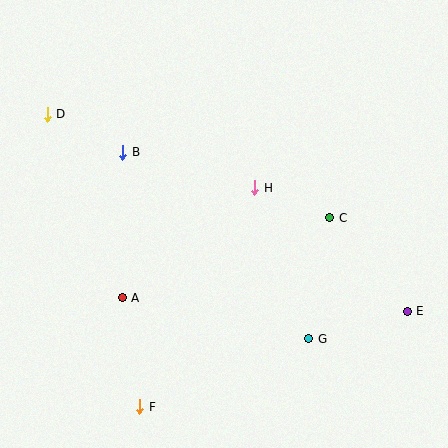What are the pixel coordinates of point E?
Point E is at (407, 311).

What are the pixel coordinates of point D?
Point D is at (47, 114).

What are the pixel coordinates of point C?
Point C is at (330, 218).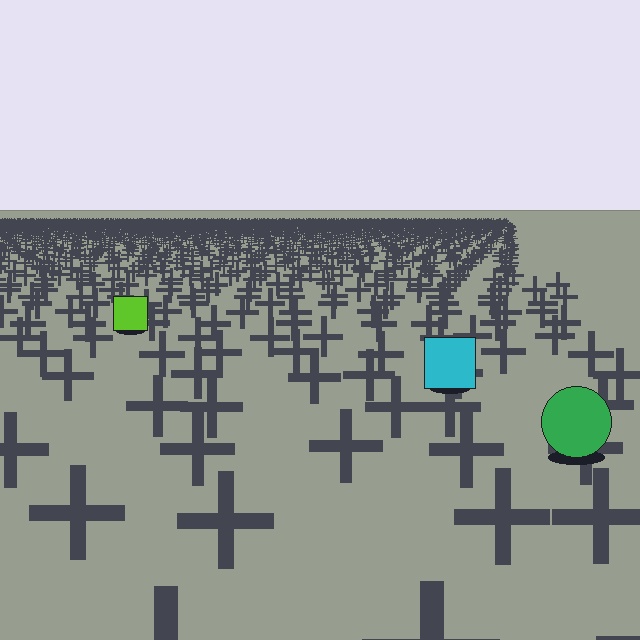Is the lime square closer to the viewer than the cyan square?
No. The cyan square is closer — you can tell from the texture gradient: the ground texture is coarser near it.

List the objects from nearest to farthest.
From nearest to farthest: the green circle, the cyan square, the lime square.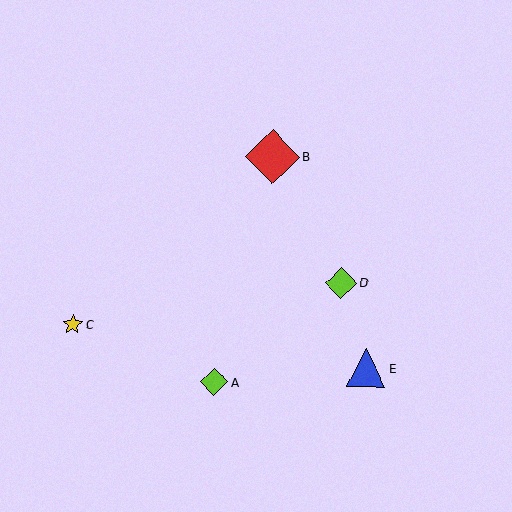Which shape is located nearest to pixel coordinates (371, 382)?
The blue triangle (labeled E) at (367, 368) is nearest to that location.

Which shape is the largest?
The red diamond (labeled B) is the largest.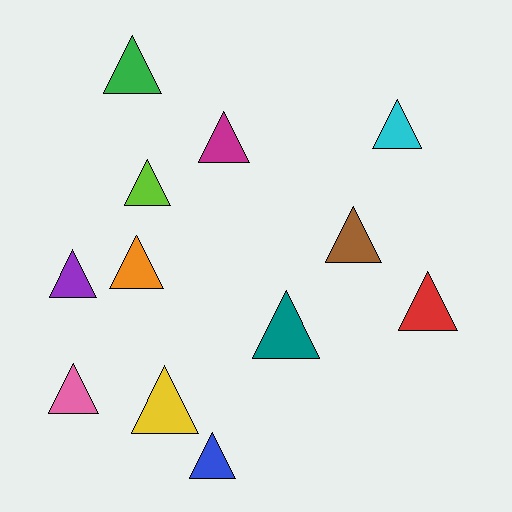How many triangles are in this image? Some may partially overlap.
There are 12 triangles.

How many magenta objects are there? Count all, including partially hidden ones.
There is 1 magenta object.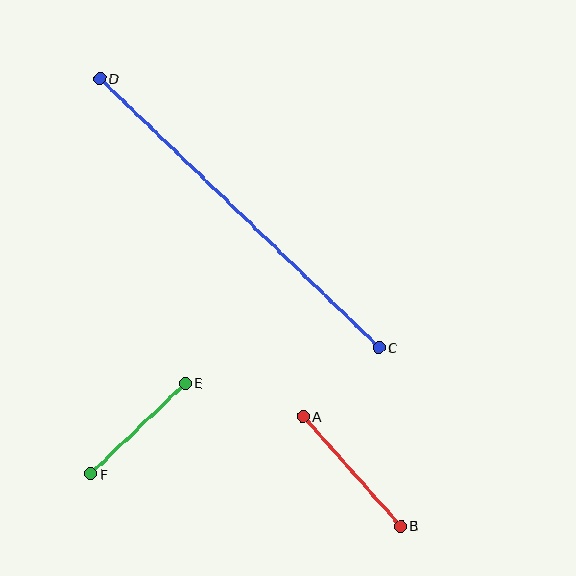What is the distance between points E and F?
The distance is approximately 131 pixels.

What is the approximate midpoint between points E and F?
The midpoint is at approximately (138, 428) pixels.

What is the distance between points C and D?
The distance is approximately 388 pixels.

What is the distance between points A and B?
The distance is approximately 147 pixels.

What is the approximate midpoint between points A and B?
The midpoint is at approximately (352, 471) pixels.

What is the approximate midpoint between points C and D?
The midpoint is at approximately (239, 213) pixels.